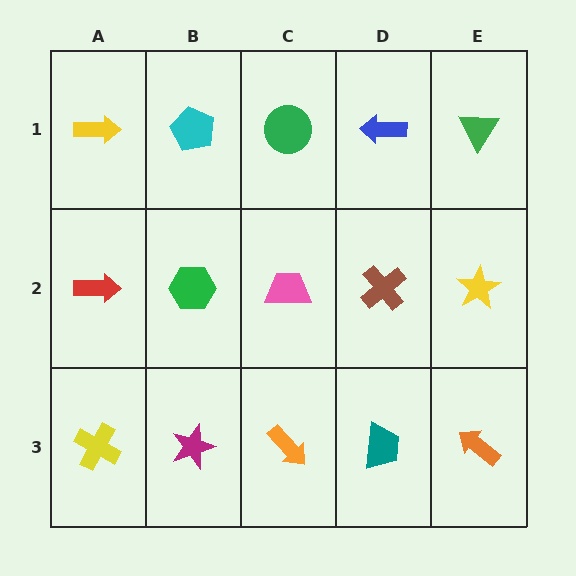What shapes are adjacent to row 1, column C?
A pink trapezoid (row 2, column C), a cyan pentagon (row 1, column B), a blue arrow (row 1, column D).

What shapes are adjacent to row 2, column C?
A green circle (row 1, column C), an orange arrow (row 3, column C), a green hexagon (row 2, column B), a brown cross (row 2, column D).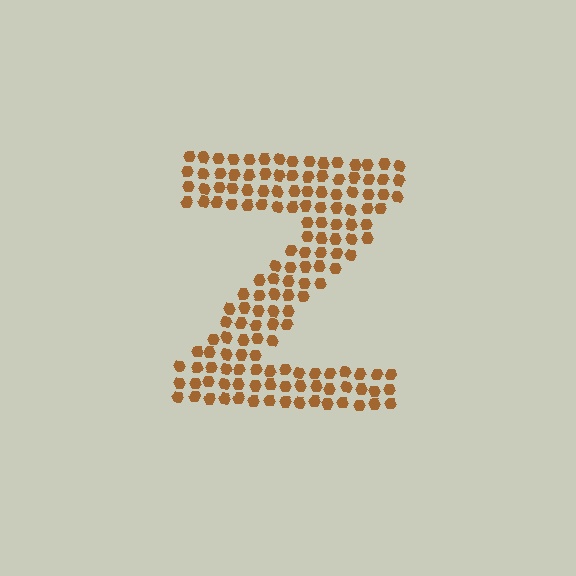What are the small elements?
The small elements are hexagons.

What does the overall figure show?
The overall figure shows the letter Z.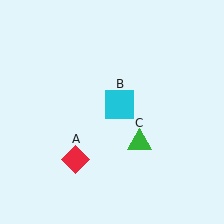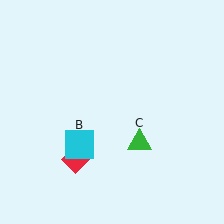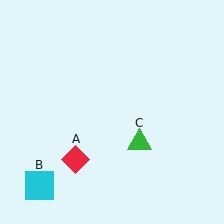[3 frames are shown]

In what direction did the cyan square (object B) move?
The cyan square (object B) moved down and to the left.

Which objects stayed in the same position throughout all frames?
Red diamond (object A) and green triangle (object C) remained stationary.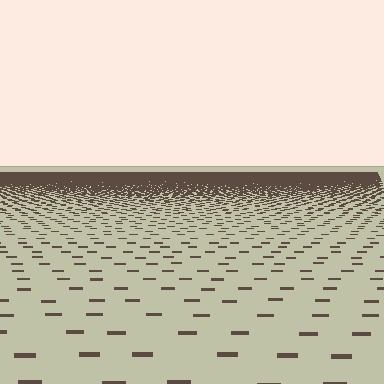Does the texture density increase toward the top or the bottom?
Density increases toward the top.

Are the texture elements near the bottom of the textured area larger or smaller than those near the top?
Larger. Near the bottom, elements are closer to the viewer and appear at a bigger on-screen size.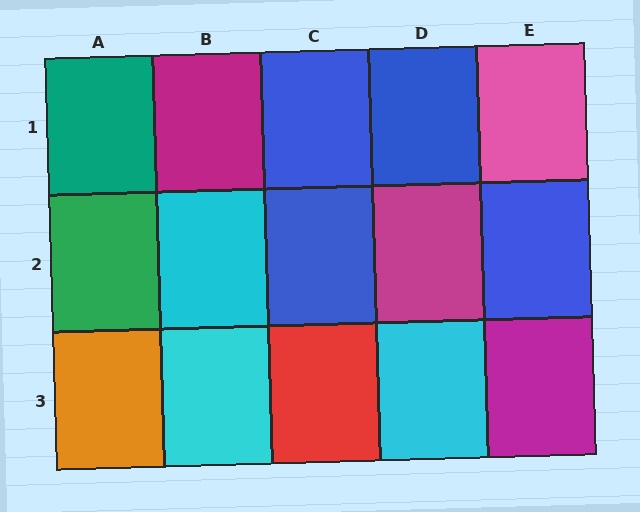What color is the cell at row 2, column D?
Magenta.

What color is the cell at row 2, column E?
Blue.